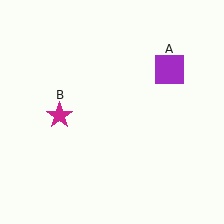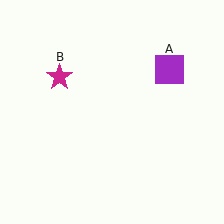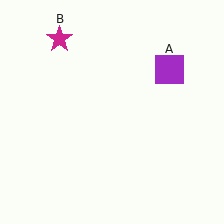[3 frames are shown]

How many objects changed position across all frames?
1 object changed position: magenta star (object B).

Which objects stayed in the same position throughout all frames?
Purple square (object A) remained stationary.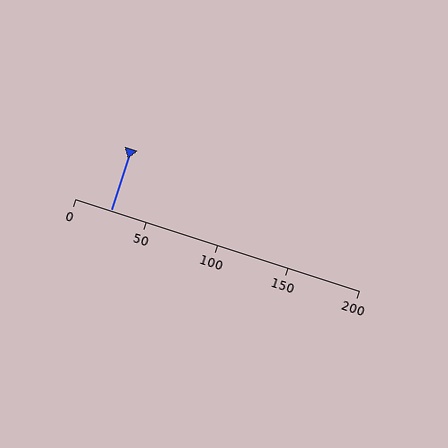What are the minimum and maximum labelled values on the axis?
The axis runs from 0 to 200.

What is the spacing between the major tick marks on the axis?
The major ticks are spaced 50 apart.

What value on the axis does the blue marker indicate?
The marker indicates approximately 25.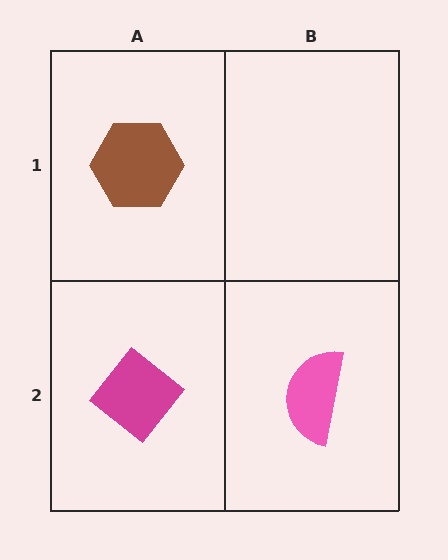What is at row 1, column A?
A brown hexagon.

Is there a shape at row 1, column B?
No, that cell is empty.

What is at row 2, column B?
A pink semicircle.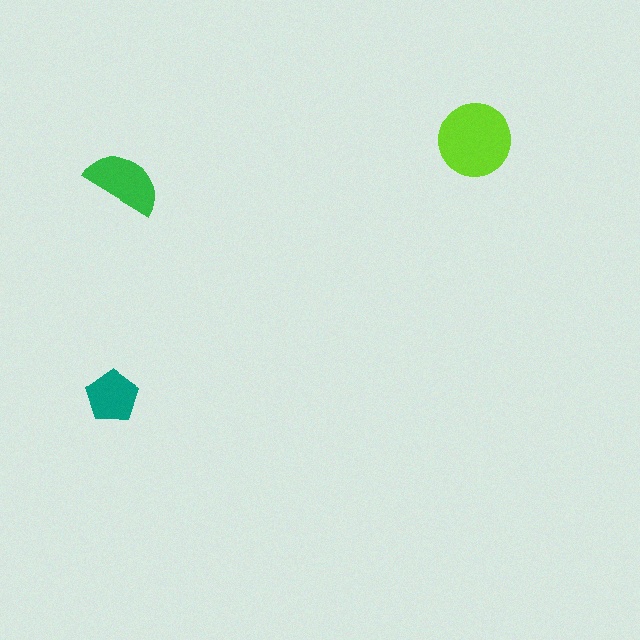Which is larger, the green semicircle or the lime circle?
The lime circle.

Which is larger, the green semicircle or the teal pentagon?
The green semicircle.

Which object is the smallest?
The teal pentagon.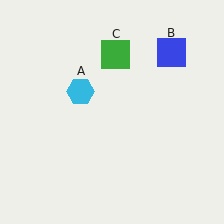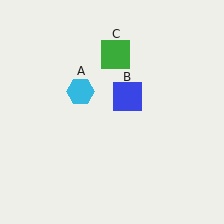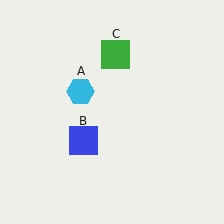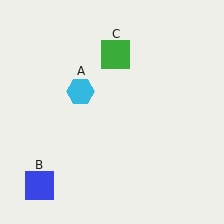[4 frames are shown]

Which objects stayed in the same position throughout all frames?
Cyan hexagon (object A) and green square (object C) remained stationary.